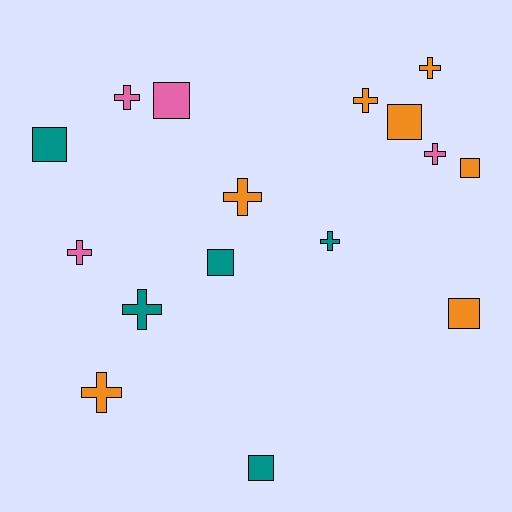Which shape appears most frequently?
Cross, with 9 objects.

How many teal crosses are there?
There are 2 teal crosses.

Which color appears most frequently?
Orange, with 7 objects.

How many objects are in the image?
There are 16 objects.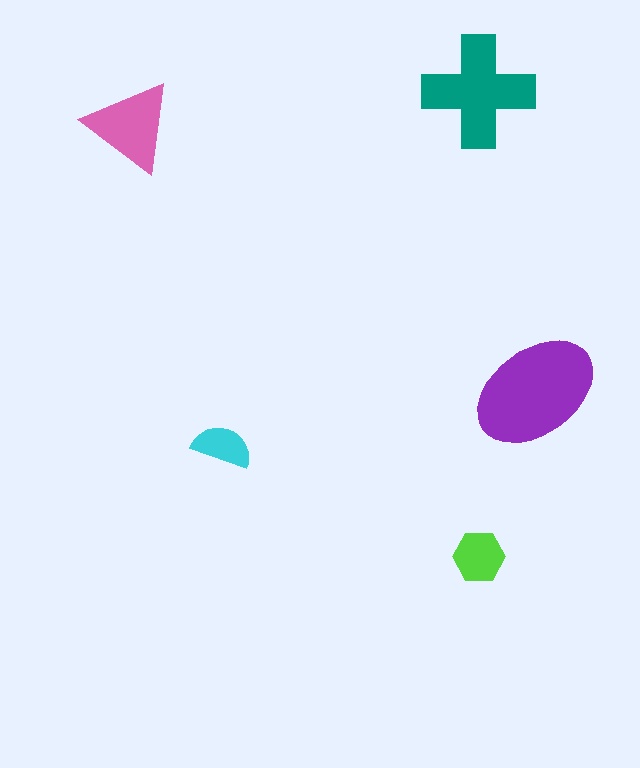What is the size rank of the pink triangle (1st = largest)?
3rd.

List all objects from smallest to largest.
The cyan semicircle, the lime hexagon, the pink triangle, the teal cross, the purple ellipse.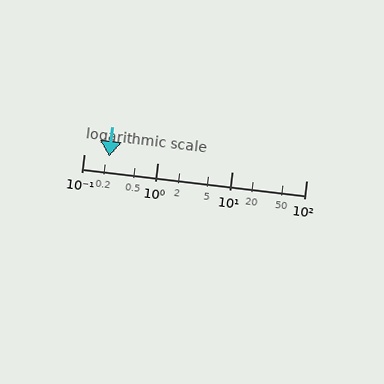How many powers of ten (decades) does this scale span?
The scale spans 3 decades, from 0.1 to 100.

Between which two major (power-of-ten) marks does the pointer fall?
The pointer is between 0.1 and 1.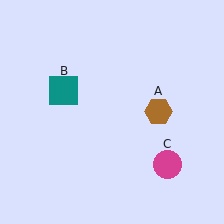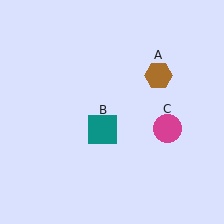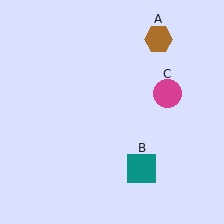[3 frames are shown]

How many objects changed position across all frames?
3 objects changed position: brown hexagon (object A), teal square (object B), magenta circle (object C).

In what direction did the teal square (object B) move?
The teal square (object B) moved down and to the right.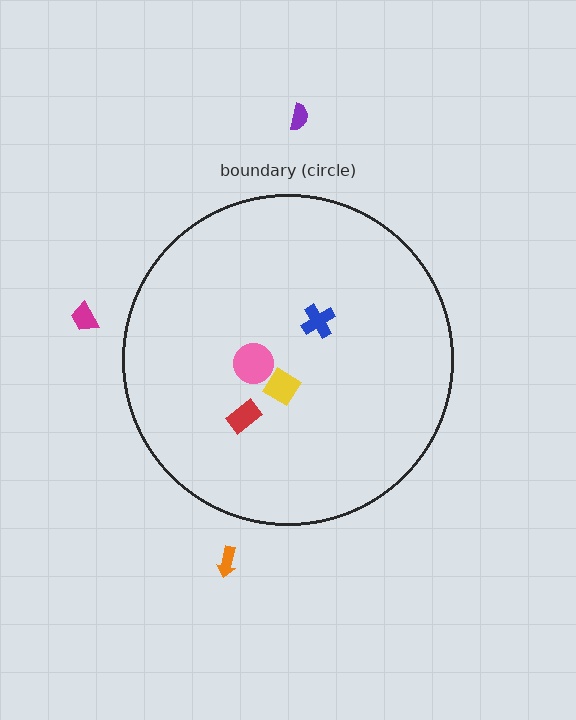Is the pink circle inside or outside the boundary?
Inside.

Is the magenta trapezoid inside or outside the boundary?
Outside.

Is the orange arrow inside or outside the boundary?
Outside.